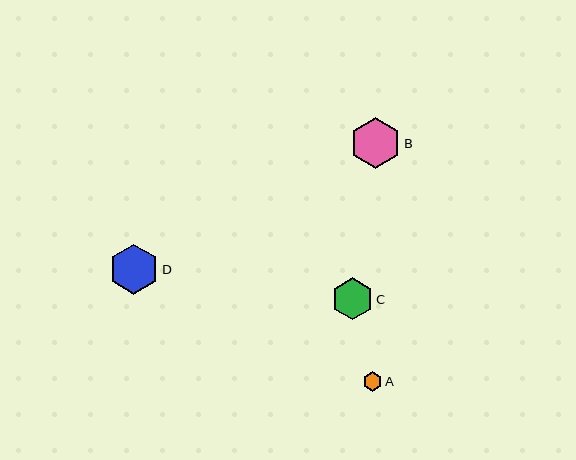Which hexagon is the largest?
Hexagon B is the largest with a size of approximately 51 pixels.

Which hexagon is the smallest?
Hexagon A is the smallest with a size of approximately 19 pixels.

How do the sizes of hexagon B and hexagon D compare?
Hexagon B and hexagon D are approximately the same size.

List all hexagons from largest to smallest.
From largest to smallest: B, D, C, A.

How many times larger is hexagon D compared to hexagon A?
Hexagon D is approximately 2.6 times the size of hexagon A.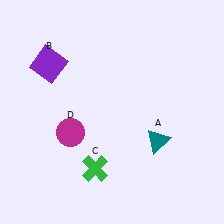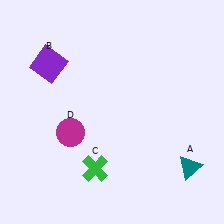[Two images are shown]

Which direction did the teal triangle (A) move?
The teal triangle (A) moved right.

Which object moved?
The teal triangle (A) moved right.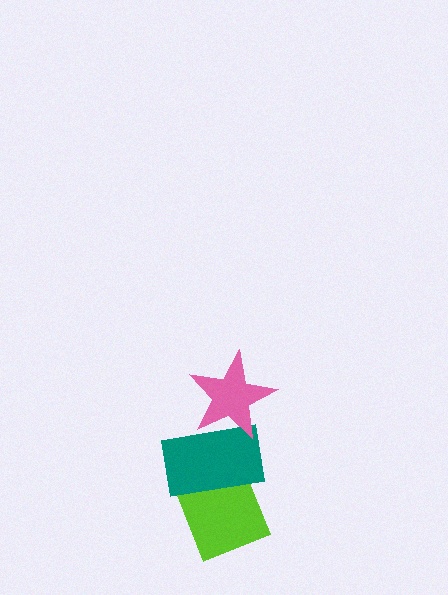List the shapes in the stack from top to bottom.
From top to bottom: the pink star, the teal rectangle, the lime diamond.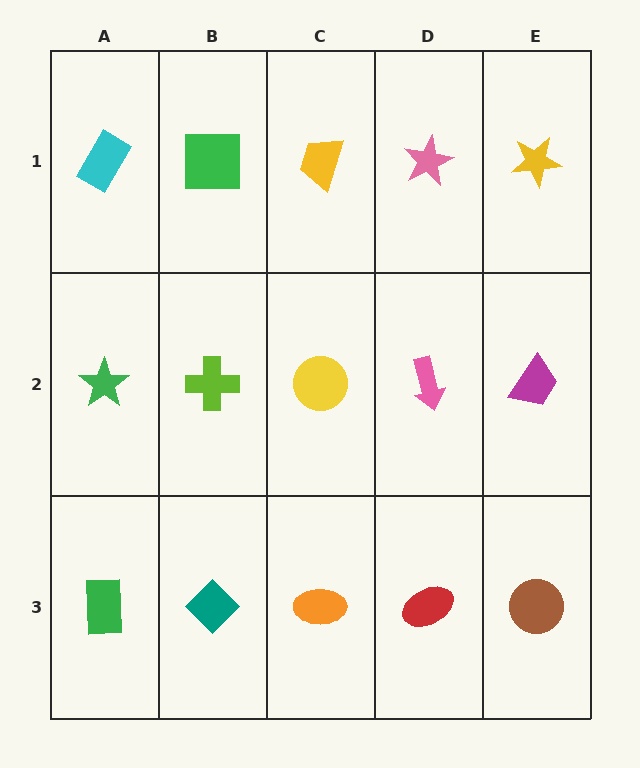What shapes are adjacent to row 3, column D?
A pink arrow (row 2, column D), an orange ellipse (row 3, column C), a brown circle (row 3, column E).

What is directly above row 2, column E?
A yellow star.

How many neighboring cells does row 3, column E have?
2.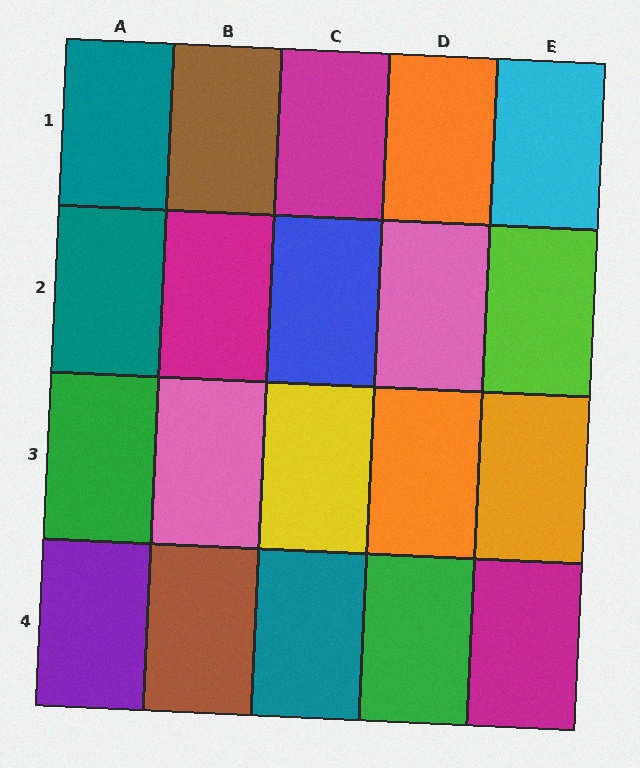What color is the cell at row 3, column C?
Yellow.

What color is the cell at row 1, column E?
Cyan.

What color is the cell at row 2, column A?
Teal.